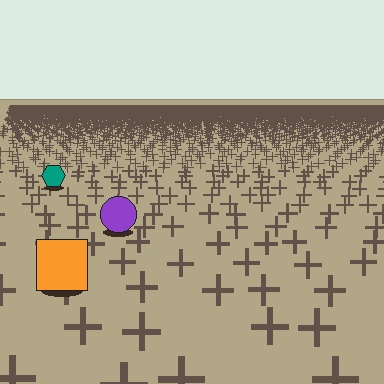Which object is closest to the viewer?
The orange square is closest. The texture marks near it are larger and more spread out.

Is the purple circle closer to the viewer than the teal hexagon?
Yes. The purple circle is closer — you can tell from the texture gradient: the ground texture is coarser near it.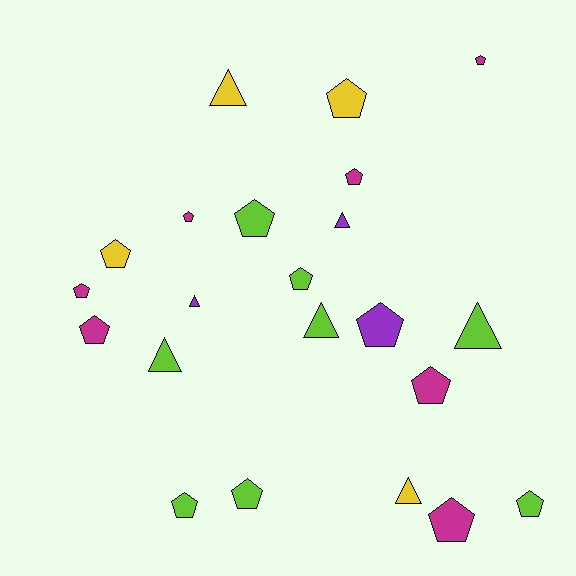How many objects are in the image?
There are 22 objects.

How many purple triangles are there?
There are 2 purple triangles.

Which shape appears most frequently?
Pentagon, with 15 objects.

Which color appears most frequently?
Lime, with 8 objects.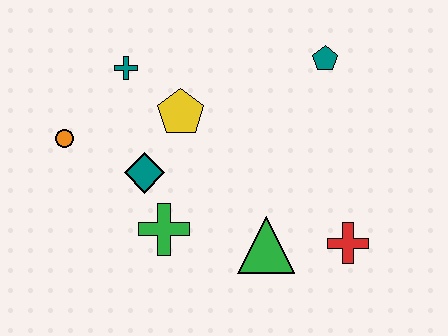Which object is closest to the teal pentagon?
The yellow pentagon is closest to the teal pentagon.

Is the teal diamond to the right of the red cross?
No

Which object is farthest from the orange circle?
The red cross is farthest from the orange circle.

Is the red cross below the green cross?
Yes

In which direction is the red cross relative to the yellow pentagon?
The red cross is to the right of the yellow pentagon.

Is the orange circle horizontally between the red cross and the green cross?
No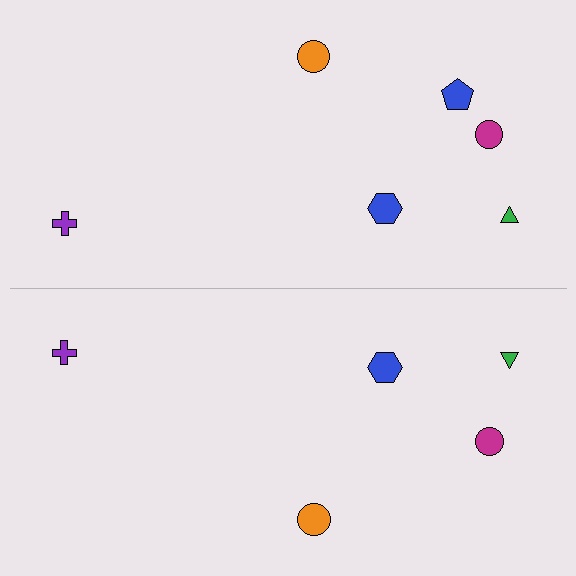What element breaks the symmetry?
A blue pentagon is missing from the bottom side.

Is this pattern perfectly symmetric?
No, the pattern is not perfectly symmetric. A blue pentagon is missing from the bottom side.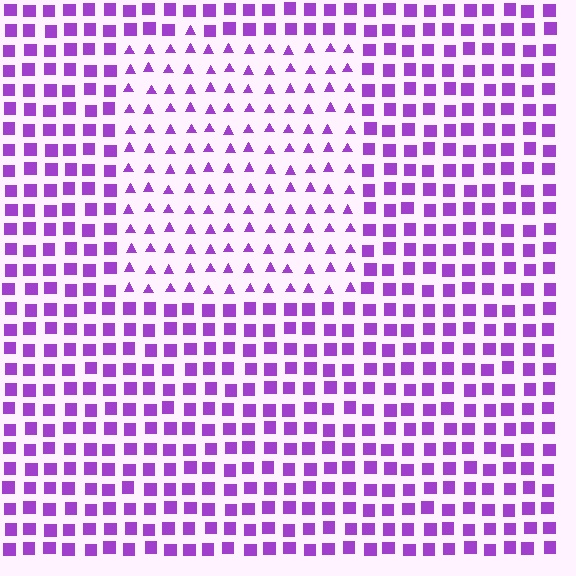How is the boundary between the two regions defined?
The boundary is defined by a change in element shape: triangles inside vs. squares outside. All elements share the same color and spacing.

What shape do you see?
I see a rectangle.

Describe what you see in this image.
The image is filled with small purple elements arranged in a uniform grid. A rectangle-shaped region contains triangles, while the surrounding area contains squares. The boundary is defined purely by the change in element shape.